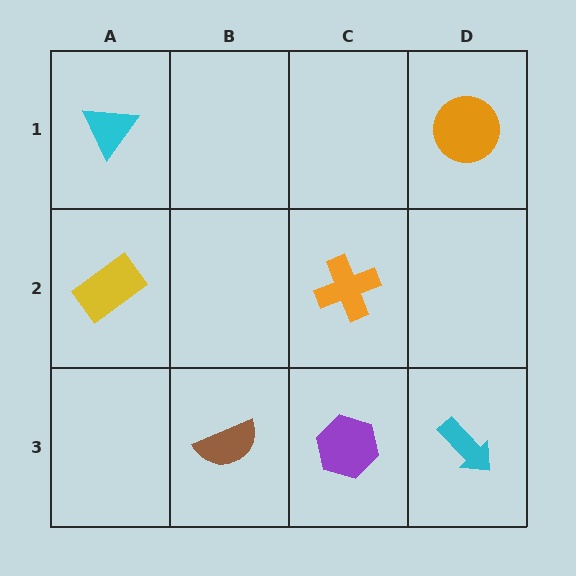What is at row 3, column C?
A purple hexagon.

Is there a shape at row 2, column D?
No, that cell is empty.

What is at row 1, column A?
A cyan triangle.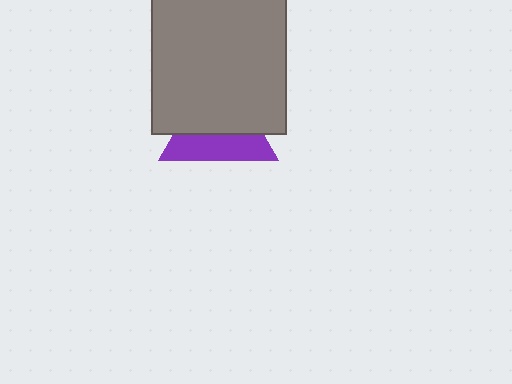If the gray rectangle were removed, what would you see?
You would see the complete purple triangle.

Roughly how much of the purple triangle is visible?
A small part of it is visible (roughly 43%).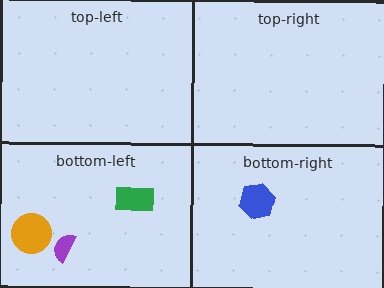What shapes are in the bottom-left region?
The purple semicircle, the orange circle, the green rectangle.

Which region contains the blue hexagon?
The bottom-right region.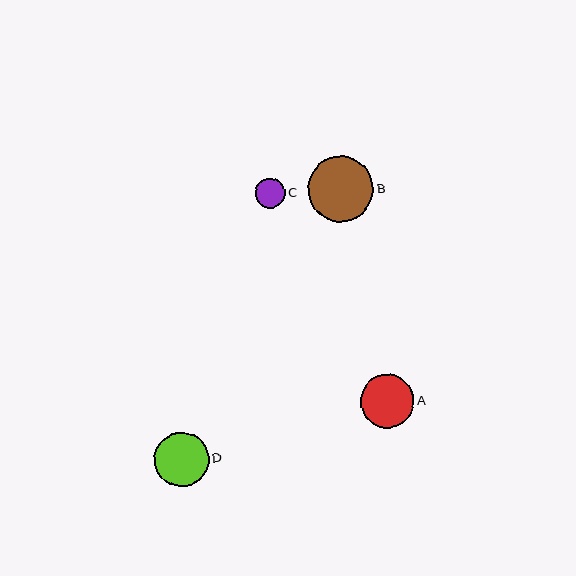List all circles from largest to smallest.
From largest to smallest: B, D, A, C.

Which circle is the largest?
Circle B is the largest with a size of approximately 66 pixels.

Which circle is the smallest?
Circle C is the smallest with a size of approximately 30 pixels.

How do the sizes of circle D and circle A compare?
Circle D and circle A are approximately the same size.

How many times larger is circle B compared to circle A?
Circle B is approximately 1.2 times the size of circle A.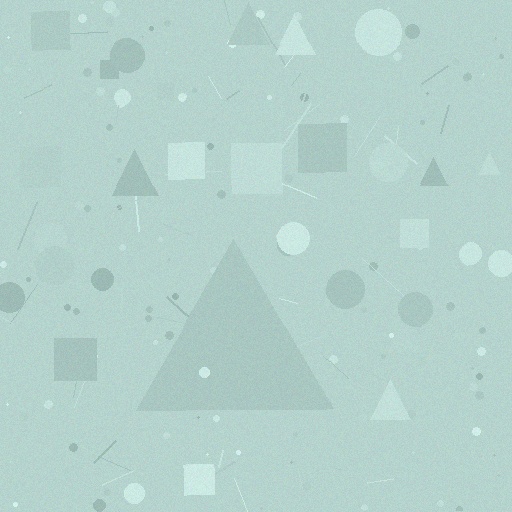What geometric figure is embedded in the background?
A triangle is embedded in the background.